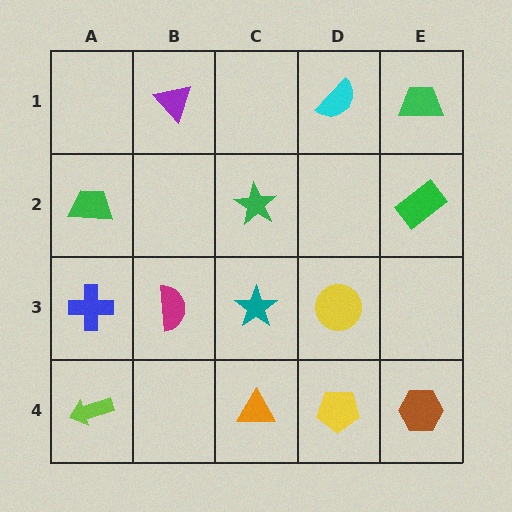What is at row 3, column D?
A yellow circle.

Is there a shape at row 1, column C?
No, that cell is empty.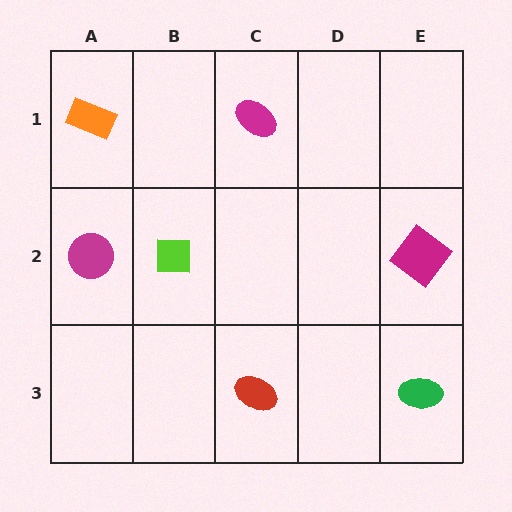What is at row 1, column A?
An orange rectangle.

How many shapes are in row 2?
3 shapes.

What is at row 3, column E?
A green ellipse.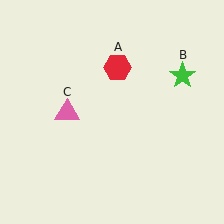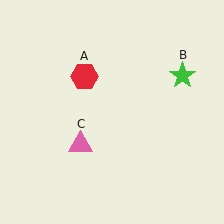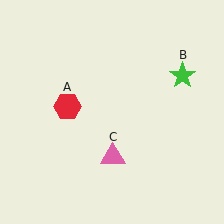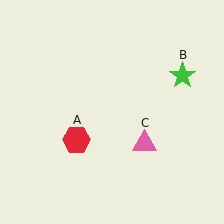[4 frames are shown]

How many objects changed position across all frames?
2 objects changed position: red hexagon (object A), pink triangle (object C).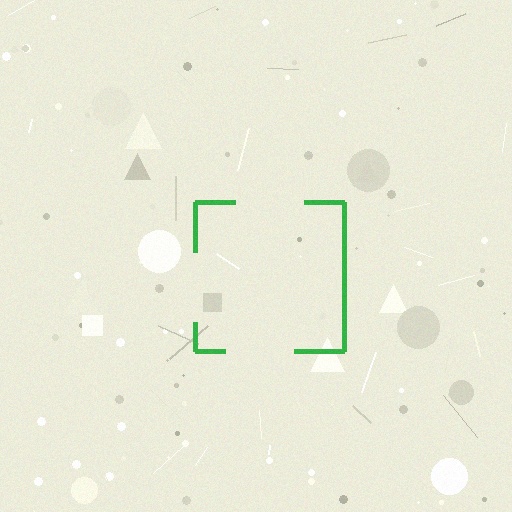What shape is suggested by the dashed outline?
The dashed outline suggests a square.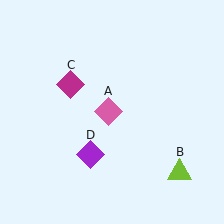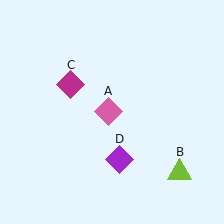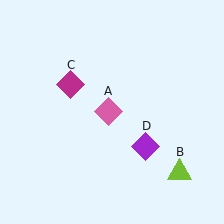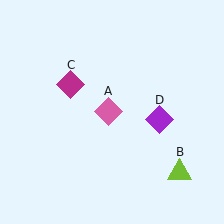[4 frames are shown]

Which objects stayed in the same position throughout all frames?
Pink diamond (object A) and lime triangle (object B) and magenta diamond (object C) remained stationary.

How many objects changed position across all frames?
1 object changed position: purple diamond (object D).